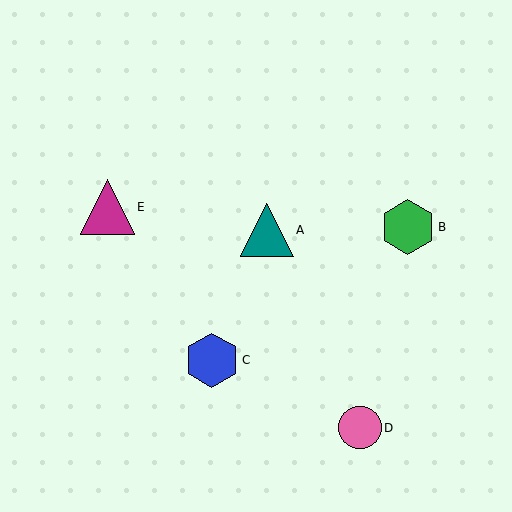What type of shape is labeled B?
Shape B is a green hexagon.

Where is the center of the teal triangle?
The center of the teal triangle is at (267, 230).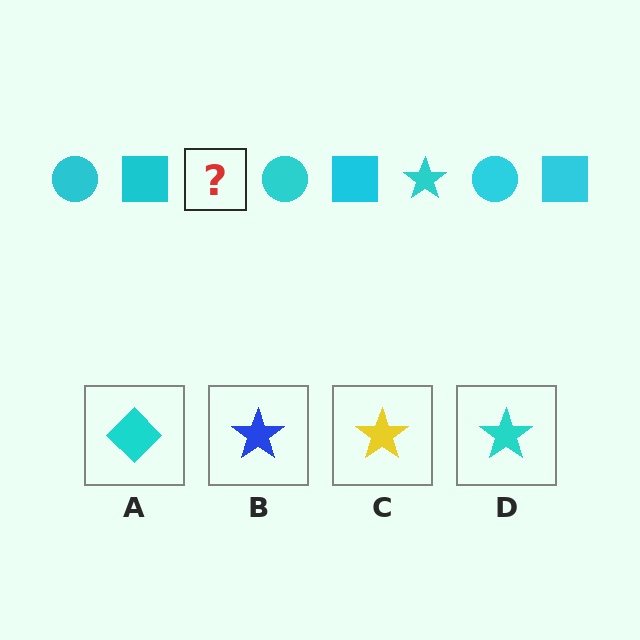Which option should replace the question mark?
Option D.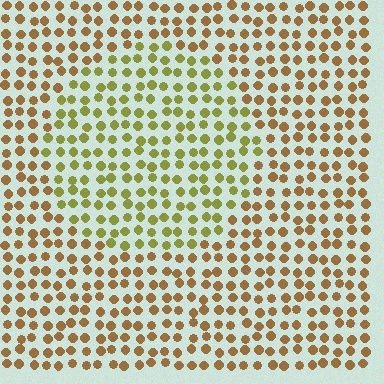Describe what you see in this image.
The image is filled with small brown elements in a uniform arrangement. A circle-shaped region is visible where the elements are tinted to a slightly different hue, forming a subtle color boundary.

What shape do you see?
I see a circle.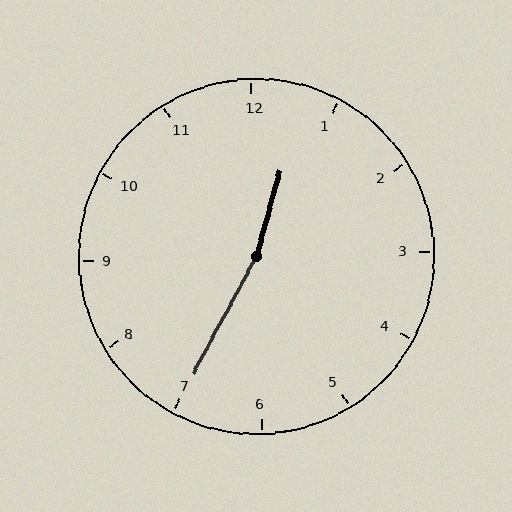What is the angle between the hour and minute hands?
Approximately 168 degrees.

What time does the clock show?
12:35.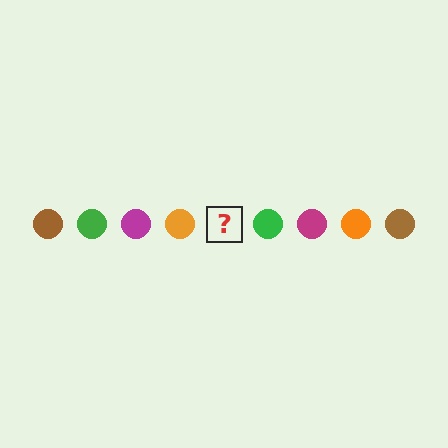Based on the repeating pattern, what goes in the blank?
The blank should be a brown circle.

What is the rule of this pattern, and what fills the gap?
The rule is that the pattern cycles through brown, green, magenta, orange circles. The gap should be filled with a brown circle.